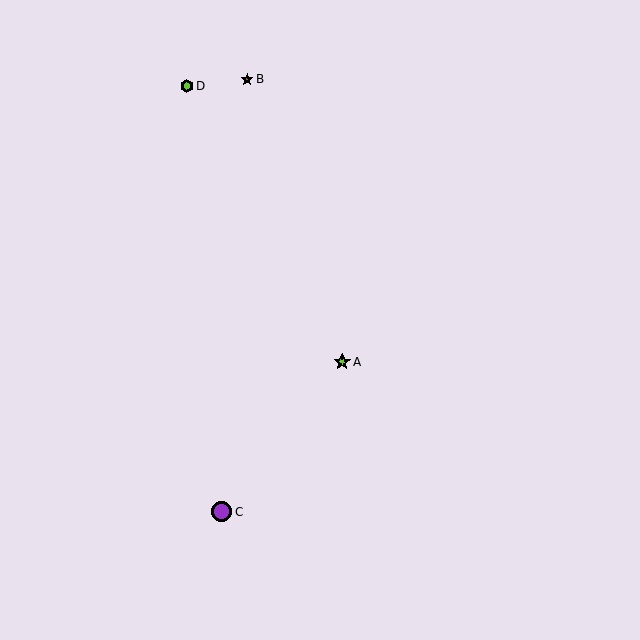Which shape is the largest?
The purple circle (labeled C) is the largest.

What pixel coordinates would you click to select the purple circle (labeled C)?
Click at (222, 512) to select the purple circle C.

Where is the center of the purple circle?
The center of the purple circle is at (222, 512).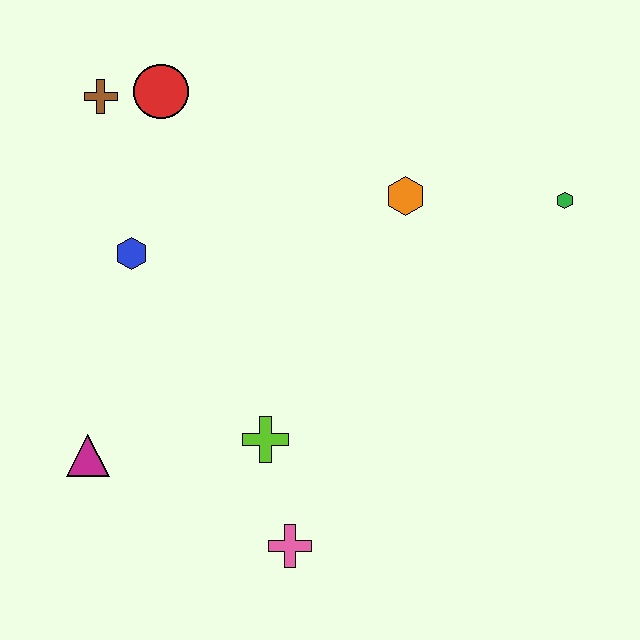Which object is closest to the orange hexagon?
The green hexagon is closest to the orange hexagon.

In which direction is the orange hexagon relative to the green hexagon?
The orange hexagon is to the left of the green hexagon.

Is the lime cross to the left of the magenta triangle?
No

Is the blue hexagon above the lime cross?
Yes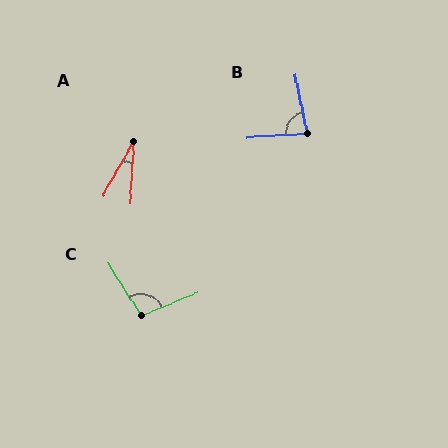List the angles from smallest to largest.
A (26°), B (83°), C (100°).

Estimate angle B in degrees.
Approximately 83 degrees.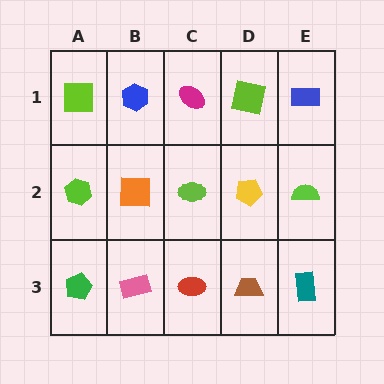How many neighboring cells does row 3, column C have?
3.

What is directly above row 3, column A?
A lime hexagon.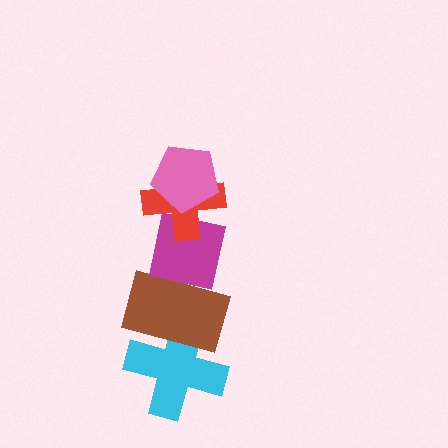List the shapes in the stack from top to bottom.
From top to bottom: the pink pentagon, the red cross, the magenta square, the brown rectangle, the cyan cross.